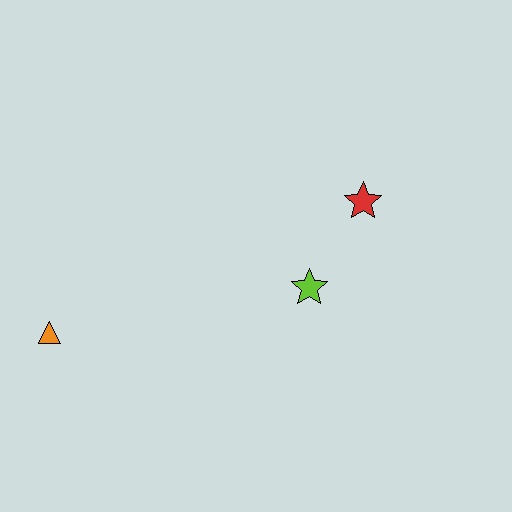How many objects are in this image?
There are 3 objects.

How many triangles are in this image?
There is 1 triangle.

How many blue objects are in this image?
There are no blue objects.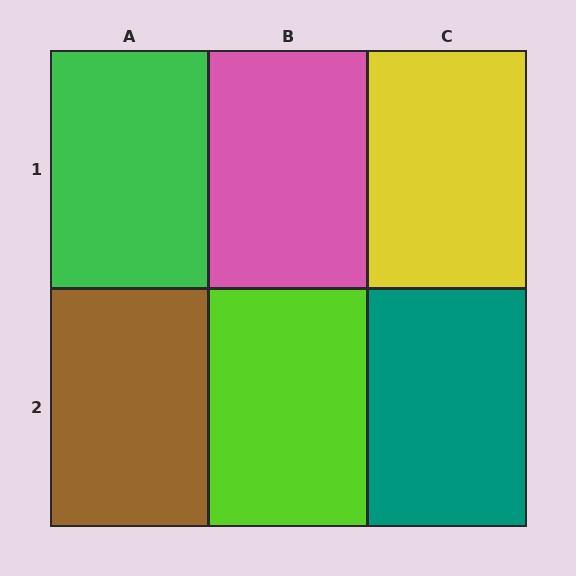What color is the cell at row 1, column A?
Green.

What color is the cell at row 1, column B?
Pink.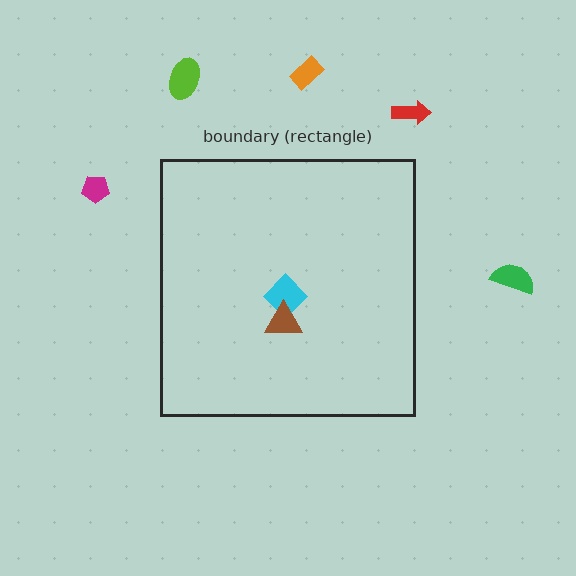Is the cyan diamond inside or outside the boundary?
Inside.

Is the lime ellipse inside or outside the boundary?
Outside.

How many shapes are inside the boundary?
2 inside, 5 outside.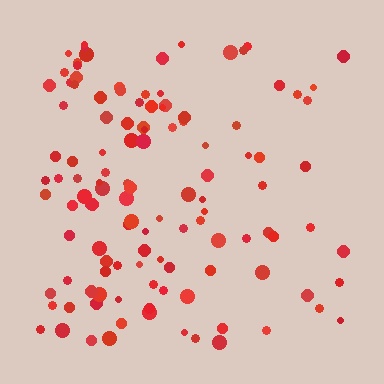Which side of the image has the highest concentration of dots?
The left.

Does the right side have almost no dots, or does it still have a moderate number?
Still a moderate number, just noticeably fewer than the left.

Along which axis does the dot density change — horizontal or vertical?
Horizontal.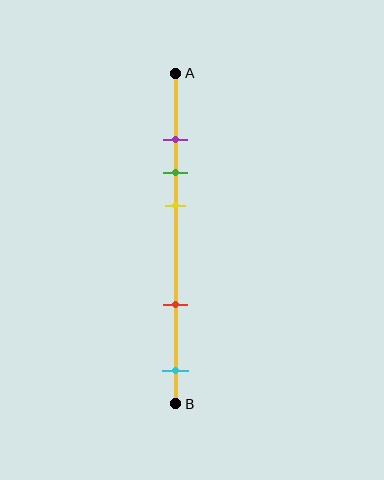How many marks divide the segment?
There are 5 marks dividing the segment.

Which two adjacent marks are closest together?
The purple and green marks are the closest adjacent pair.